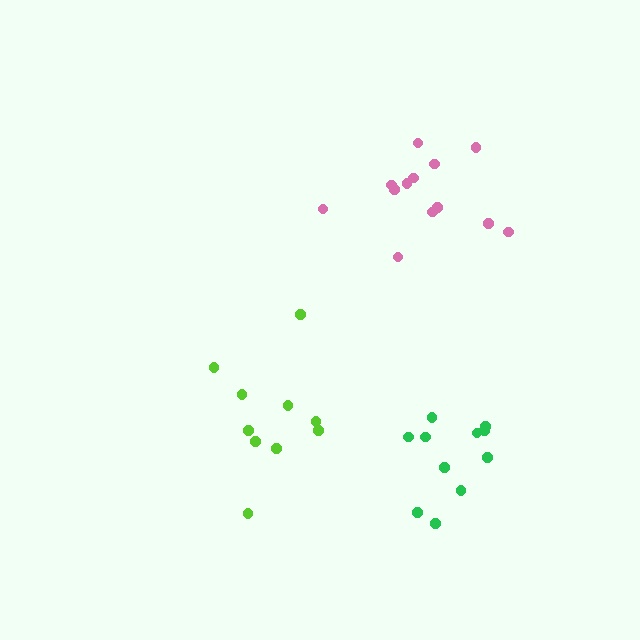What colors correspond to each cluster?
The clusters are colored: lime, green, pink.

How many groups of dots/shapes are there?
There are 3 groups.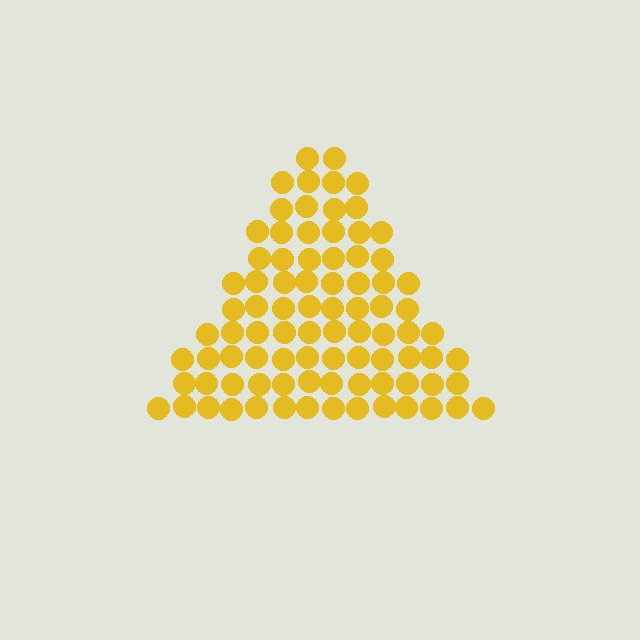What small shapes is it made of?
It is made of small circles.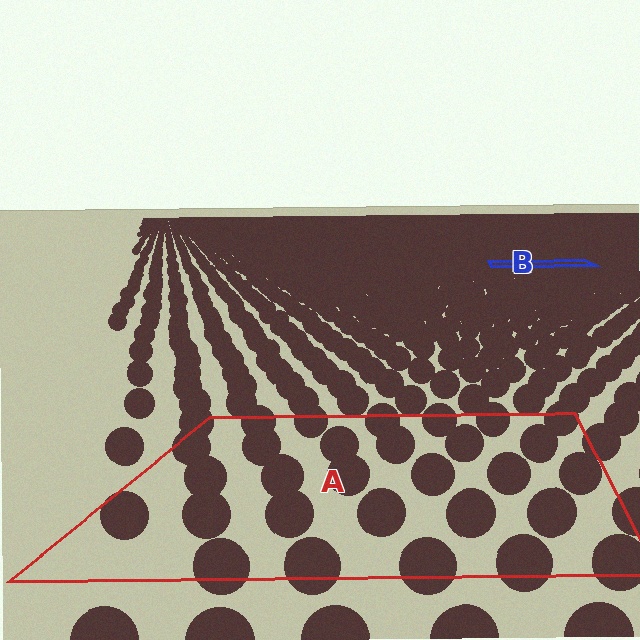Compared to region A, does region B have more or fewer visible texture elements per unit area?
Region B has more texture elements per unit area — they are packed more densely because it is farther away.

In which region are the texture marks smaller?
The texture marks are smaller in region B, because it is farther away.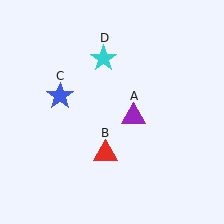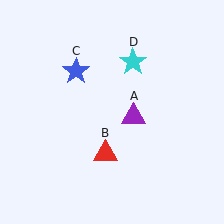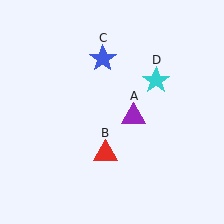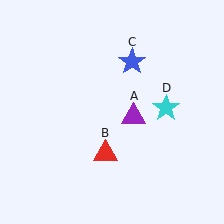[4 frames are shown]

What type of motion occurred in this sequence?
The blue star (object C), cyan star (object D) rotated clockwise around the center of the scene.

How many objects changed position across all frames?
2 objects changed position: blue star (object C), cyan star (object D).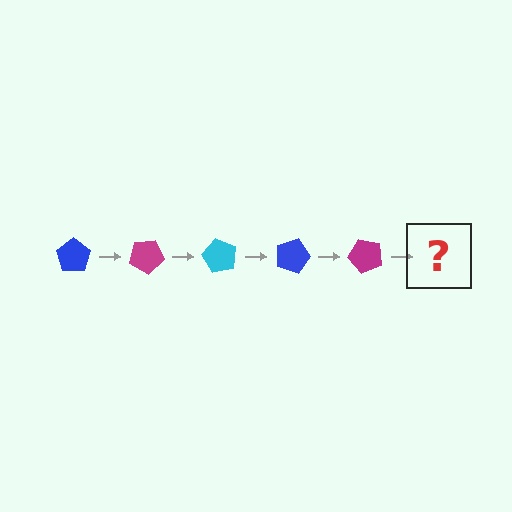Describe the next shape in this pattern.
It should be a cyan pentagon, rotated 150 degrees from the start.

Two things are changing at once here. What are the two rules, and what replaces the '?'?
The two rules are that it rotates 30 degrees each step and the color cycles through blue, magenta, and cyan. The '?' should be a cyan pentagon, rotated 150 degrees from the start.